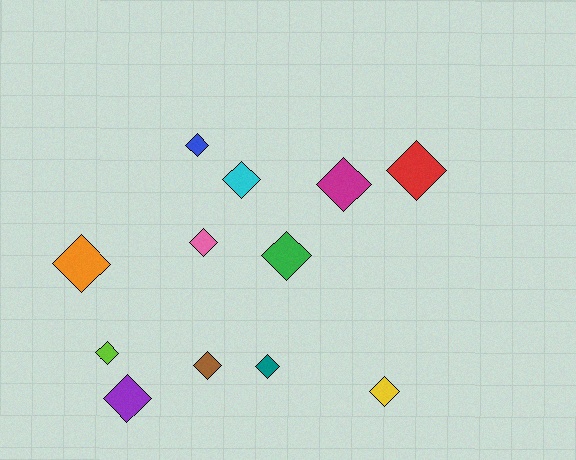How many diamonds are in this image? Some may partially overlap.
There are 12 diamonds.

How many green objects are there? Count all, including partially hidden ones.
There is 1 green object.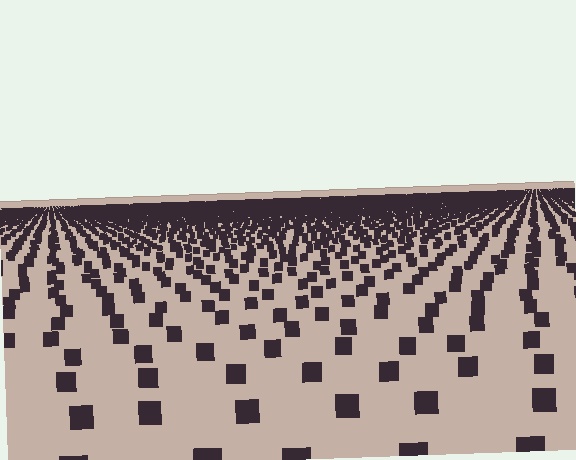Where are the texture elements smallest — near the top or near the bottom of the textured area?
Near the top.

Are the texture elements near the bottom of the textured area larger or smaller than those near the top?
Larger. Near the bottom, elements are closer to the viewer and appear at a bigger on-screen size.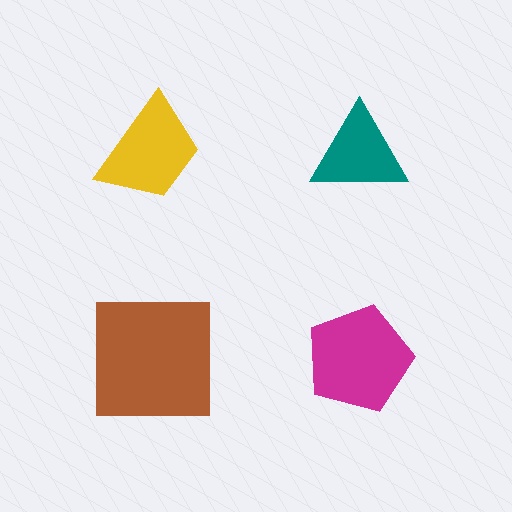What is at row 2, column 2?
A magenta pentagon.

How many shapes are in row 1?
2 shapes.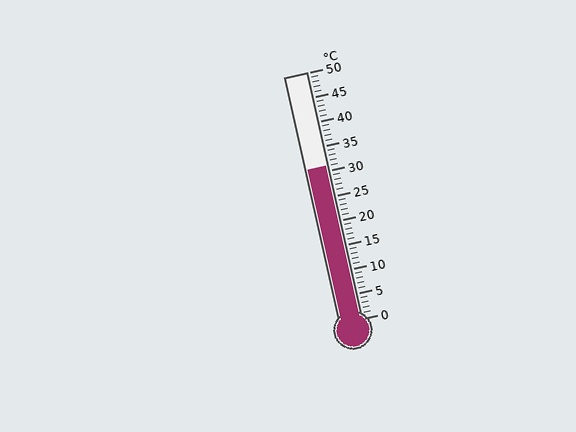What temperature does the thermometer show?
The thermometer shows approximately 31°C.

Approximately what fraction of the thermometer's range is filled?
The thermometer is filled to approximately 60% of its range.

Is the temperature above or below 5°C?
The temperature is above 5°C.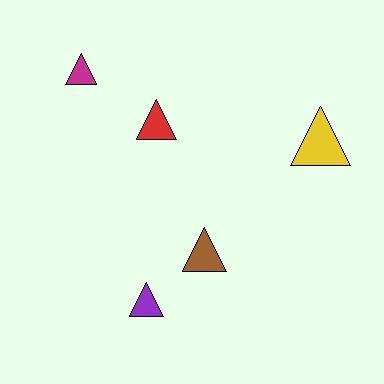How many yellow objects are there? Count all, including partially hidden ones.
There is 1 yellow object.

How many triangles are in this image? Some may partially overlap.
There are 5 triangles.